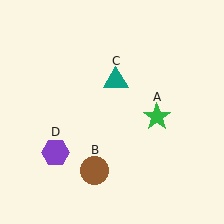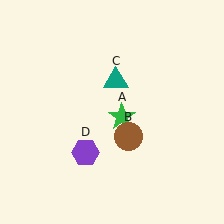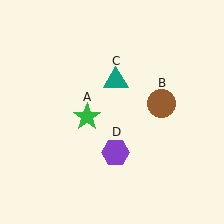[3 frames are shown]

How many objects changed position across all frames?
3 objects changed position: green star (object A), brown circle (object B), purple hexagon (object D).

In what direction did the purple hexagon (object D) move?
The purple hexagon (object D) moved right.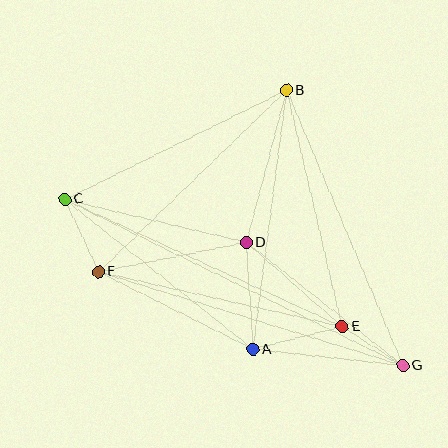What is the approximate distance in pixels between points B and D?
The distance between B and D is approximately 157 pixels.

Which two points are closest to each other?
Points E and G are closest to each other.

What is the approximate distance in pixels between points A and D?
The distance between A and D is approximately 107 pixels.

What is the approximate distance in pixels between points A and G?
The distance between A and G is approximately 151 pixels.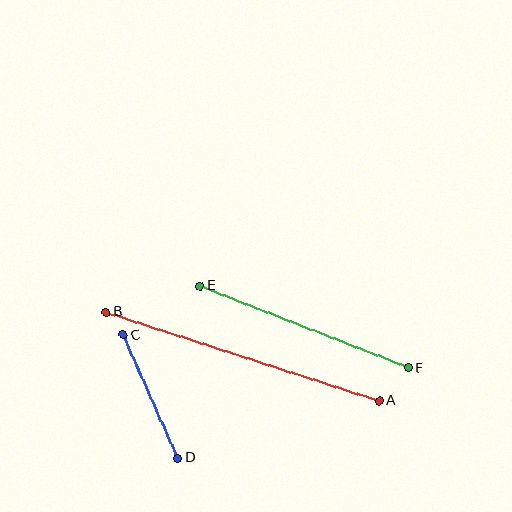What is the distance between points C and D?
The distance is approximately 135 pixels.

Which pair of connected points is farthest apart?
Points A and B are farthest apart.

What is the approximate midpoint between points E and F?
The midpoint is at approximately (304, 327) pixels.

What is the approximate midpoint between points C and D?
The midpoint is at approximately (151, 397) pixels.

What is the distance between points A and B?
The distance is approximately 287 pixels.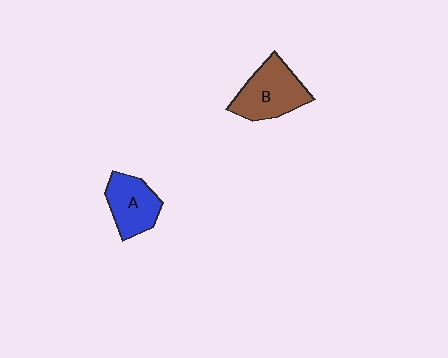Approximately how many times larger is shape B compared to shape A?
Approximately 1.3 times.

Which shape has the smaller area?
Shape A (blue).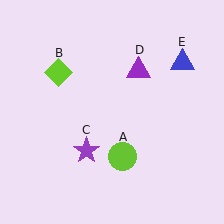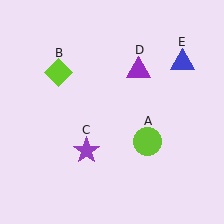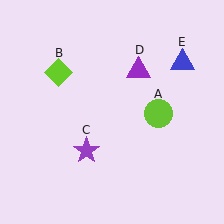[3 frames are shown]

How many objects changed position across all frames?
1 object changed position: lime circle (object A).